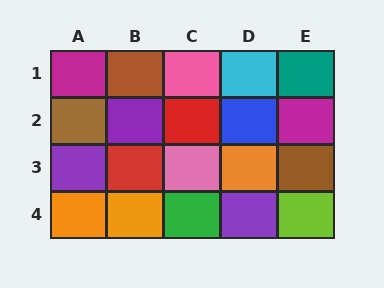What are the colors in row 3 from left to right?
Purple, red, pink, orange, brown.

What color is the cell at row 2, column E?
Magenta.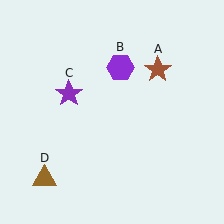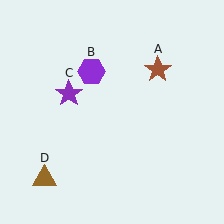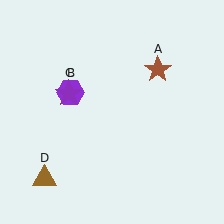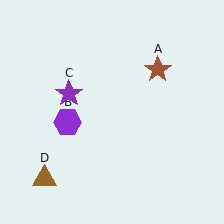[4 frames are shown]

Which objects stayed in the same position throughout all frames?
Brown star (object A) and purple star (object C) and brown triangle (object D) remained stationary.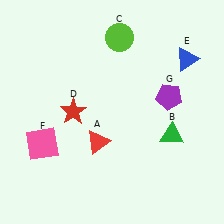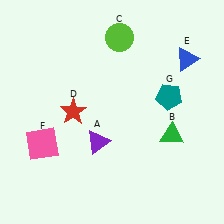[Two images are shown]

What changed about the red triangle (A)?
In Image 1, A is red. In Image 2, it changed to purple.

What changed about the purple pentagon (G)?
In Image 1, G is purple. In Image 2, it changed to teal.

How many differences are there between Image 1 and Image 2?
There are 2 differences between the two images.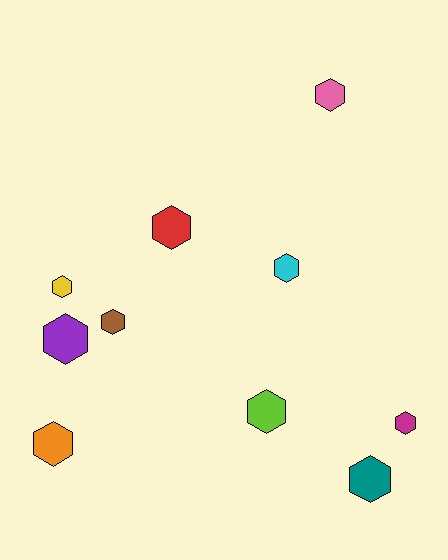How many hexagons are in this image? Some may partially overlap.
There are 10 hexagons.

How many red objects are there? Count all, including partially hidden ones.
There is 1 red object.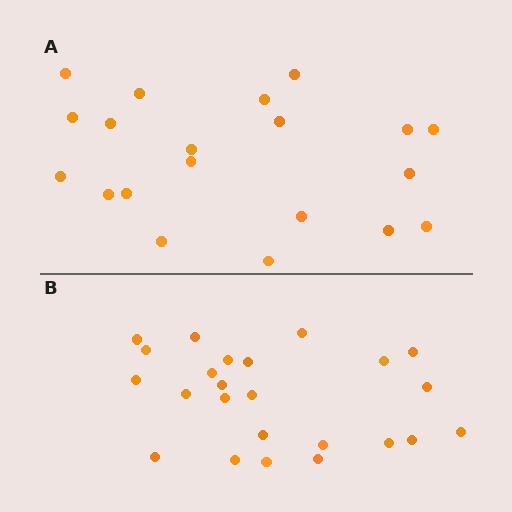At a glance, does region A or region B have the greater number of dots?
Region B (the bottom region) has more dots.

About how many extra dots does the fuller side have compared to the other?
Region B has about 4 more dots than region A.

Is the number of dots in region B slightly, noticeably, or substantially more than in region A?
Region B has only slightly more — the two regions are fairly close. The ratio is roughly 1.2 to 1.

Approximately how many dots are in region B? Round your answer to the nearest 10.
About 20 dots. (The exact count is 24, which rounds to 20.)